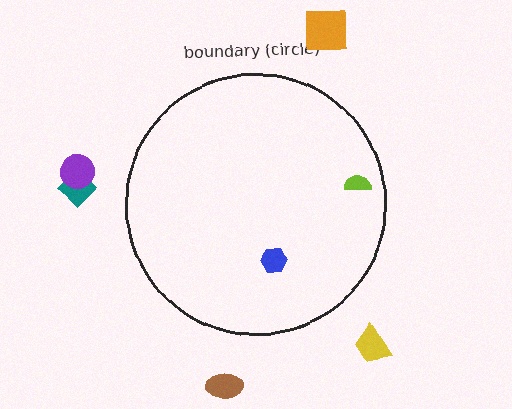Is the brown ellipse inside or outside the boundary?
Outside.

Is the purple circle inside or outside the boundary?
Outside.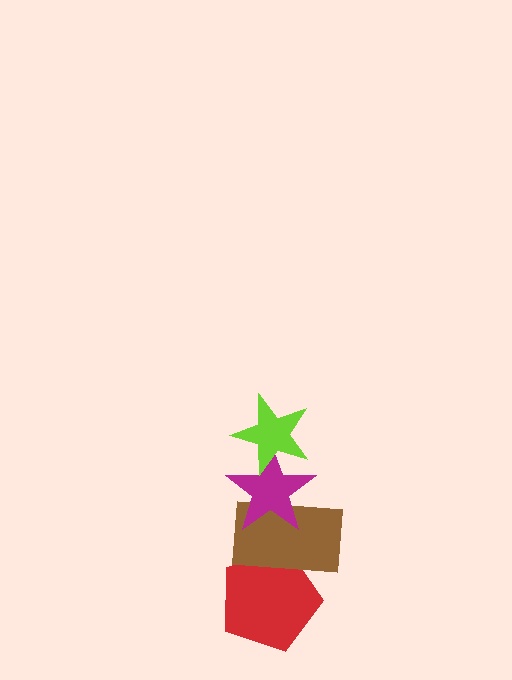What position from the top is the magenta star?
The magenta star is 2nd from the top.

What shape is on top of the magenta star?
The lime star is on top of the magenta star.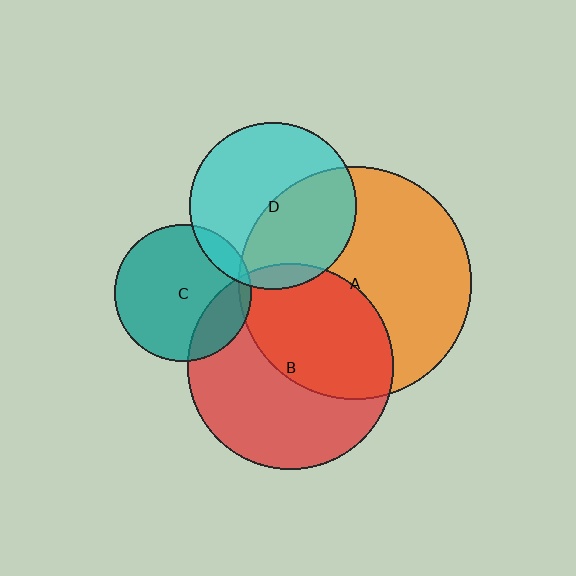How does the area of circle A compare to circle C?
Approximately 2.9 times.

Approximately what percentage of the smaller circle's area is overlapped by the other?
Approximately 45%.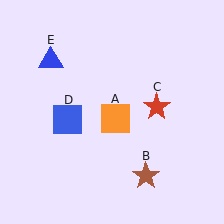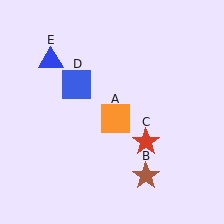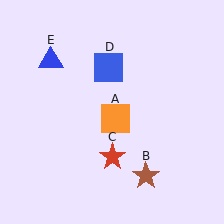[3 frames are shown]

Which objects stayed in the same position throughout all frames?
Orange square (object A) and brown star (object B) and blue triangle (object E) remained stationary.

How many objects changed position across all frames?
2 objects changed position: red star (object C), blue square (object D).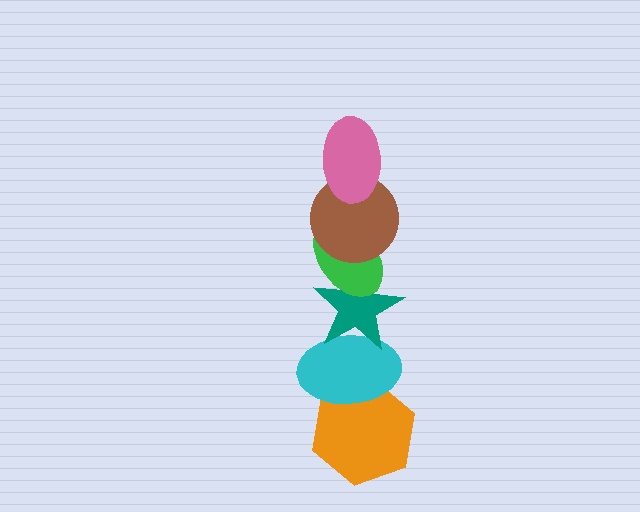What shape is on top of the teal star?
The green ellipse is on top of the teal star.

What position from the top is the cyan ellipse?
The cyan ellipse is 5th from the top.